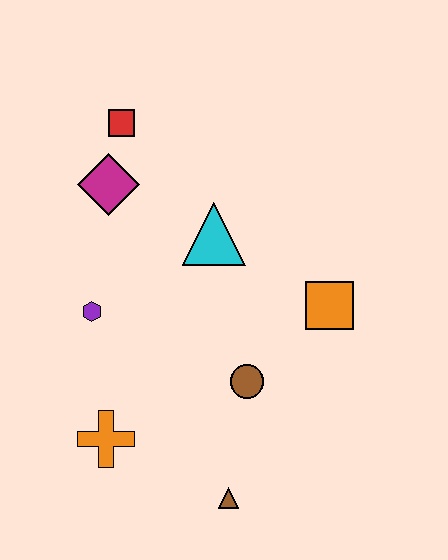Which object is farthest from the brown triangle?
The red square is farthest from the brown triangle.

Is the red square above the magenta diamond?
Yes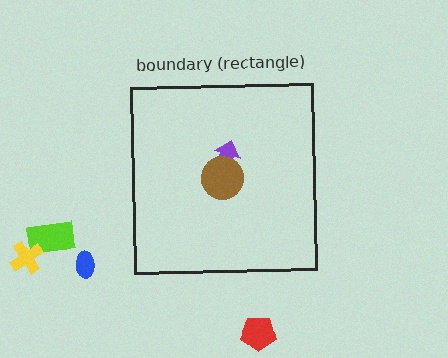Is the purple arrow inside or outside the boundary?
Inside.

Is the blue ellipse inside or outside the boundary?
Outside.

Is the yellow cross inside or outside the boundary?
Outside.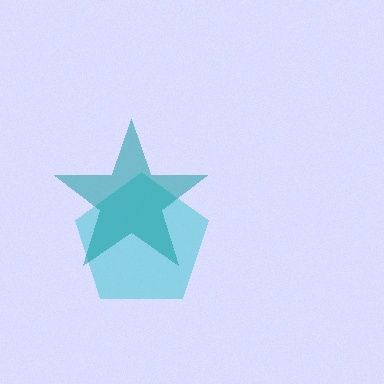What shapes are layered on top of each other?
The layered shapes are: a cyan pentagon, a teal star.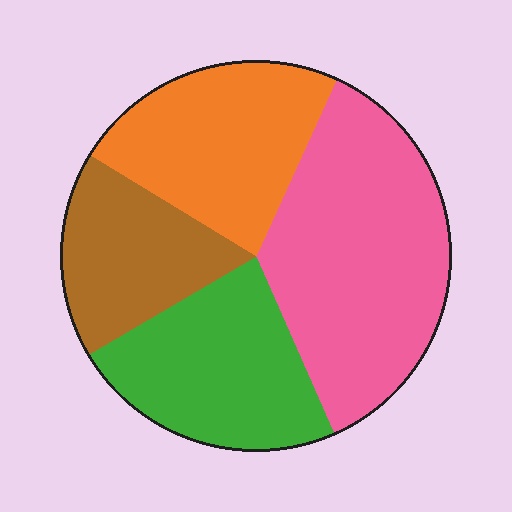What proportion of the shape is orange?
Orange covers 23% of the shape.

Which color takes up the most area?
Pink, at roughly 35%.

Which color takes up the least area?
Brown, at roughly 15%.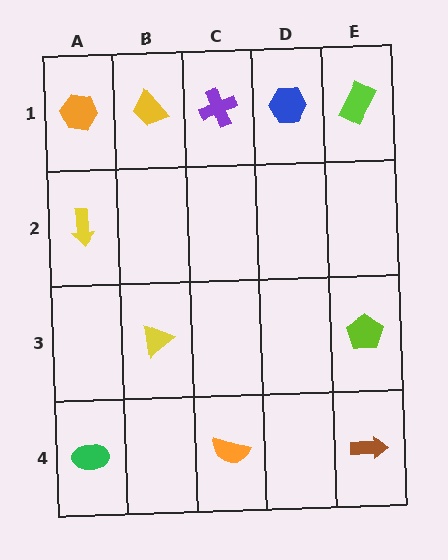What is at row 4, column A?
A green ellipse.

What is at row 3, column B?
A yellow triangle.